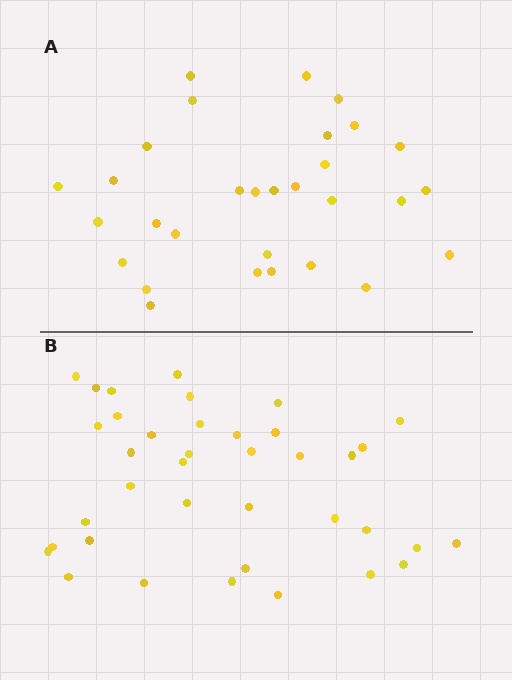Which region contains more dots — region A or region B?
Region B (the bottom region) has more dots.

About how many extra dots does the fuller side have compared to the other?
Region B has roughly 8 or so more dots than region A.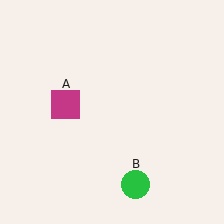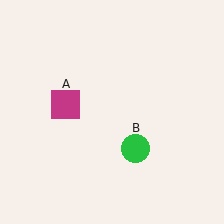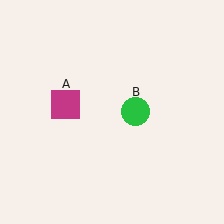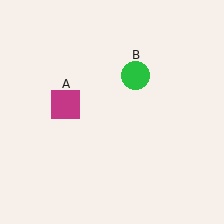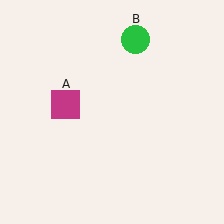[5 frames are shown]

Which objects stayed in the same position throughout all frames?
Magenta square (object A) remained stationary.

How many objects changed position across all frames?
1 object changed position: green circle (object B).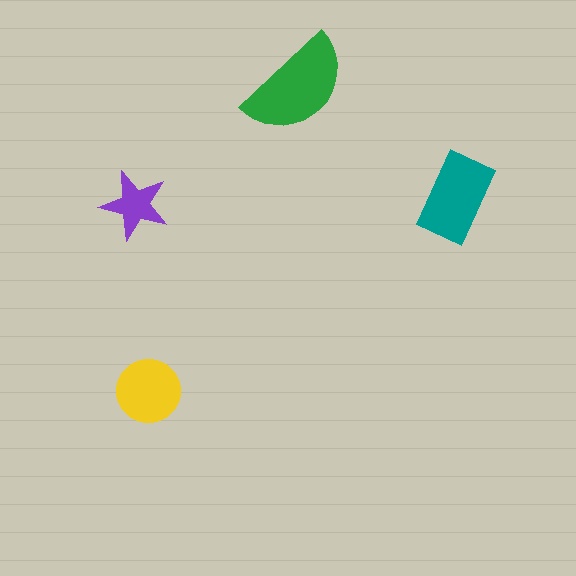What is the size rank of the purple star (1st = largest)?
4th.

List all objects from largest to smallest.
The green semicircle, the teal rectangle, the yellow circle, the purple star.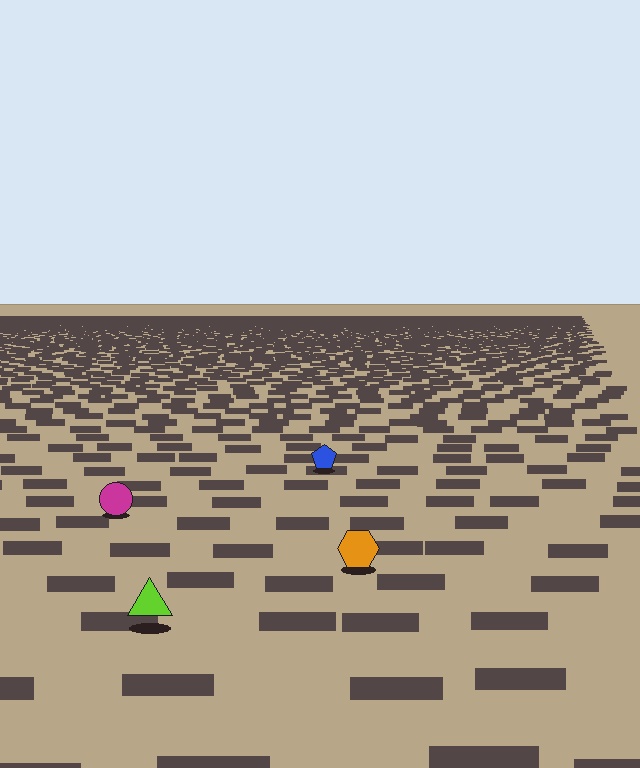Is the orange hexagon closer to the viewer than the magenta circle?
Yes. The orange hexagon is closer — you can tell from the texture gradient: the ground texture is coarser near it.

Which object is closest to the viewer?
The lime triangle is closest. The texture marks near it are larger and more spread out.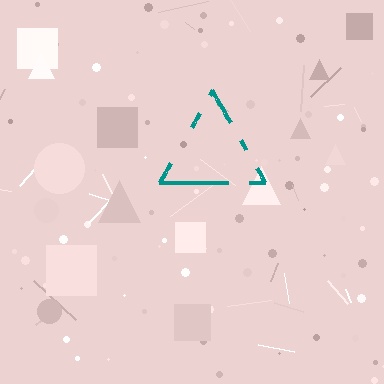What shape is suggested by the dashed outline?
The dashed outline suggests a triangle.